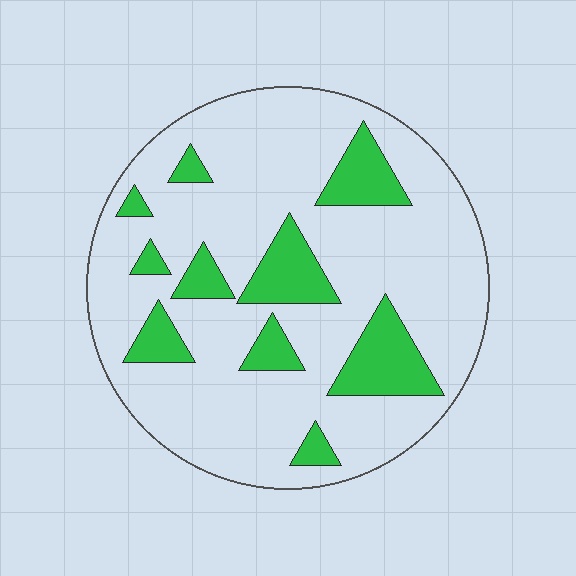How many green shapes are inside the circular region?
10.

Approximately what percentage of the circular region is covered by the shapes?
Approximately 20%.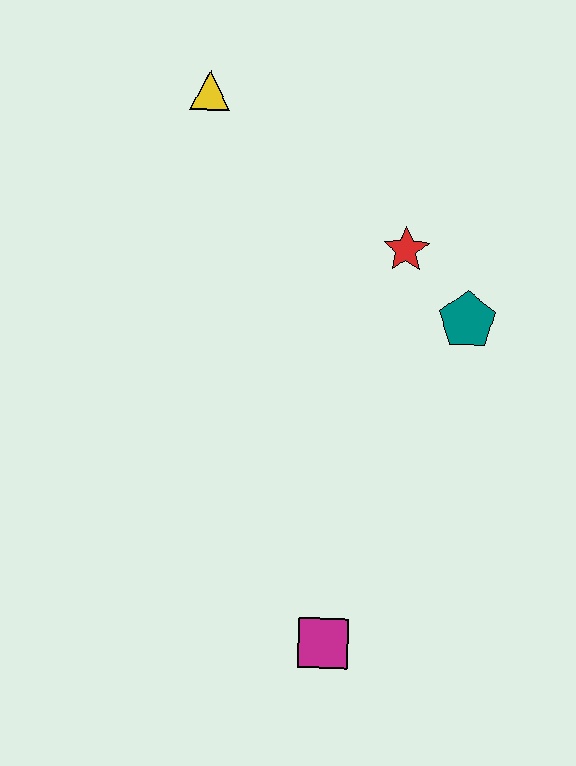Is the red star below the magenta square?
No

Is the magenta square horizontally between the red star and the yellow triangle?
Yes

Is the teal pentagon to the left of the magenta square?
No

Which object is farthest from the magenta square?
The yellow triangle is farthest from the magenta square.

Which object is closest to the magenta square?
The teal pentagon is closest to the magenta square.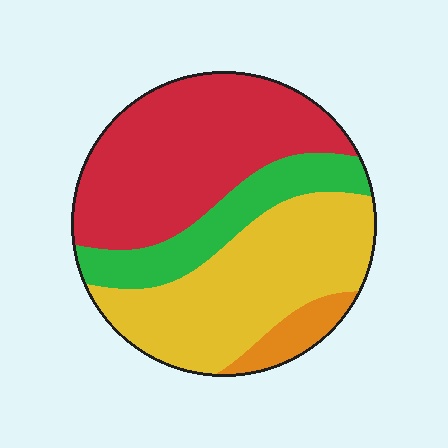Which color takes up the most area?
Red, at roughly 40%.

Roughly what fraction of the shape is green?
Green covers 17% of the shape.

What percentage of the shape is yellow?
Yellow takes up between a third and a half of the shape.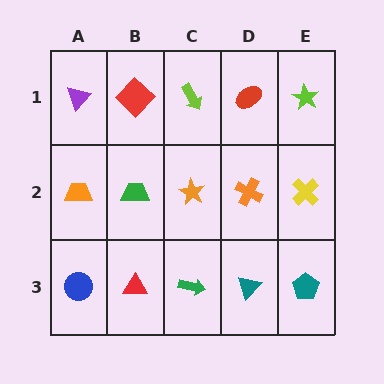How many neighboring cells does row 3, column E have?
2.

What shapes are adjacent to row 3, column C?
An orange star (row 2, column C), a red triangle (row 3, column B), a teal triangle (row 3, column D).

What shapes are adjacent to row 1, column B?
A green trapezoid (row 2, column B), a purple triangle (row 1, column A), a lime arrow (row 1, column C).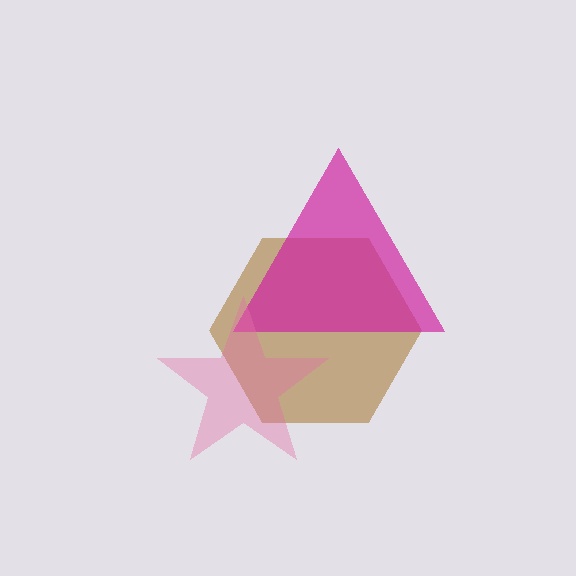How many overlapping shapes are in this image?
There are 3 overlapping shapes in the image.